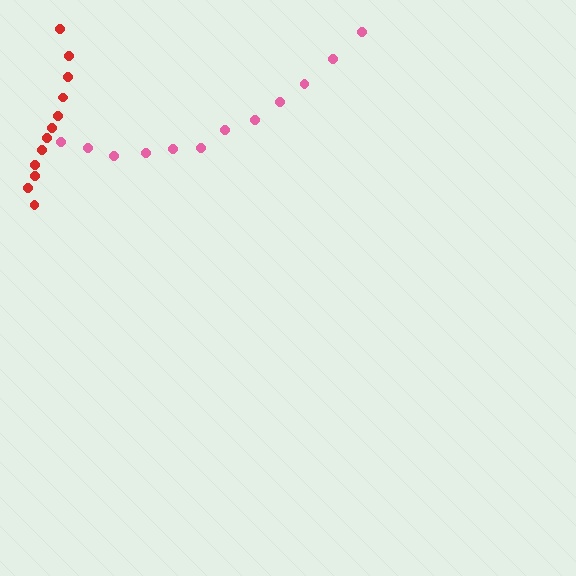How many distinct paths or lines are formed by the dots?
There are 2 distinct paths.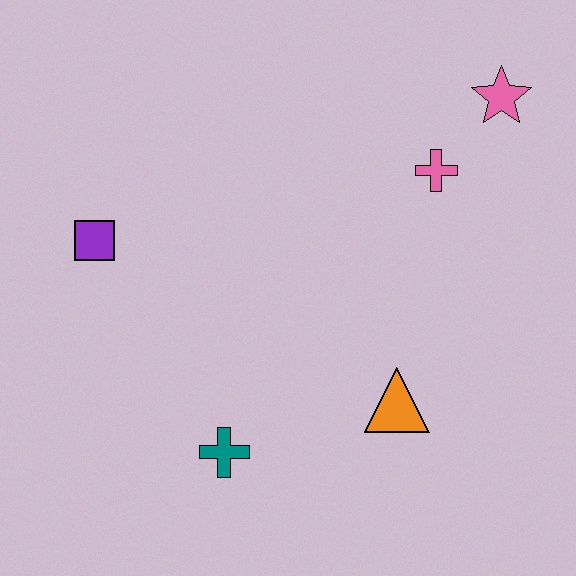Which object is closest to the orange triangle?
The teal cross is closest to the orange triangle.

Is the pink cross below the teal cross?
No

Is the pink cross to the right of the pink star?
No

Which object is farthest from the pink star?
The teal cross is farthest from the pink star.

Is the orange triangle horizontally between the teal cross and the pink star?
Yes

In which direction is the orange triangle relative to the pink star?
The orange triangle is below the pink star.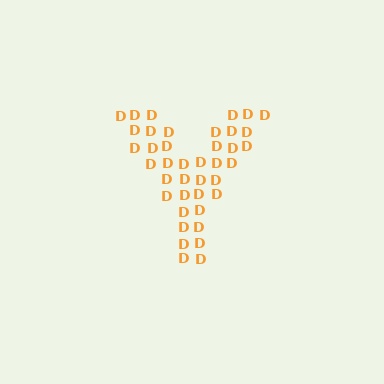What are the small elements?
The small elements are letter D's.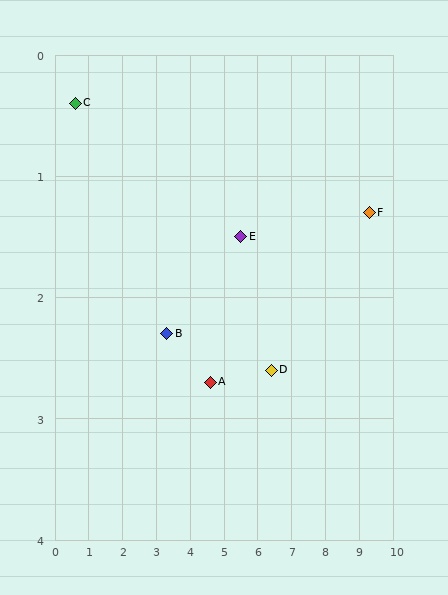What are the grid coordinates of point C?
Point C is at approximately (0.6, 0.4).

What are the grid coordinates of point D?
Point D is at approximately (6.4, 2.6).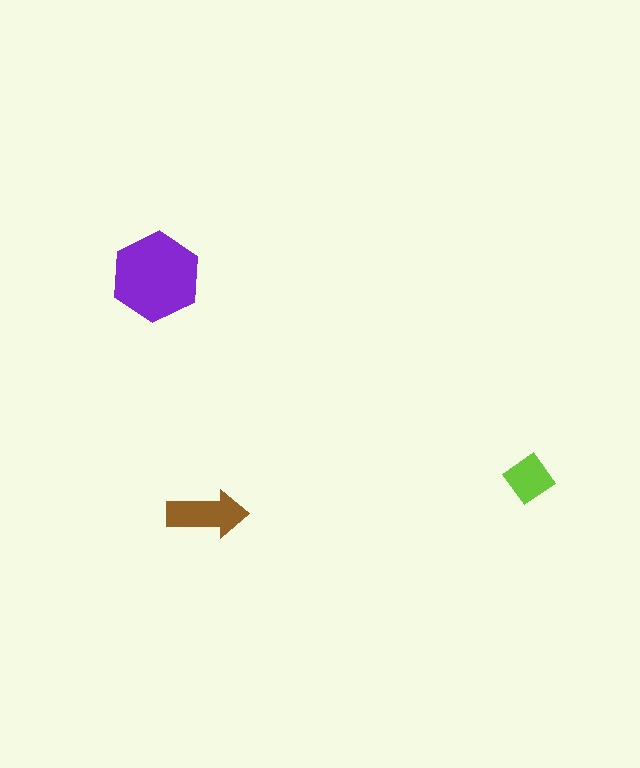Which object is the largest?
The purple hexagon.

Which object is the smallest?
The lime diamond.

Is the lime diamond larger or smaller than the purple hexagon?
Smaller.